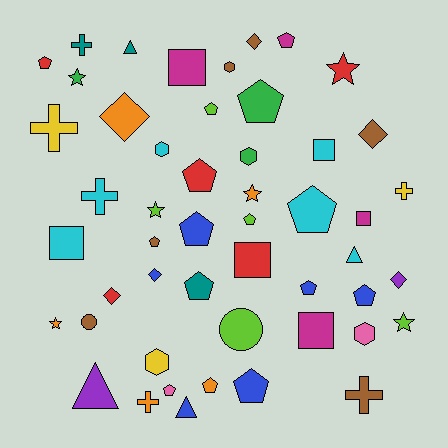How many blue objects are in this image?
There are 6 blue objects.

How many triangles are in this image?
There are 4 triangles.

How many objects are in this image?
There are 50 objects.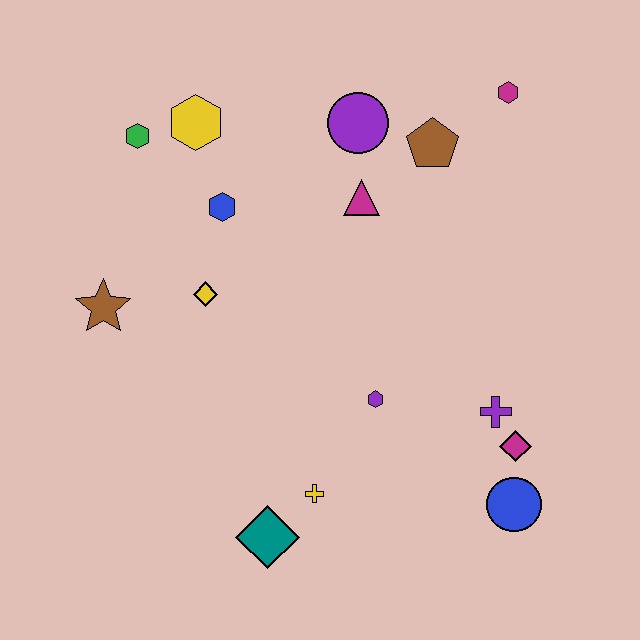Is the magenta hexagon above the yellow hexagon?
Yes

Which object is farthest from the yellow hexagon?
The blue circle is farthest from the yellow hexagon.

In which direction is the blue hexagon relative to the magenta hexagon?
The blue hexagon is to the left of the magenta hexagon.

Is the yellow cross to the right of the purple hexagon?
No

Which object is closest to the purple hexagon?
The yellow cross is closest to the purple hexagon.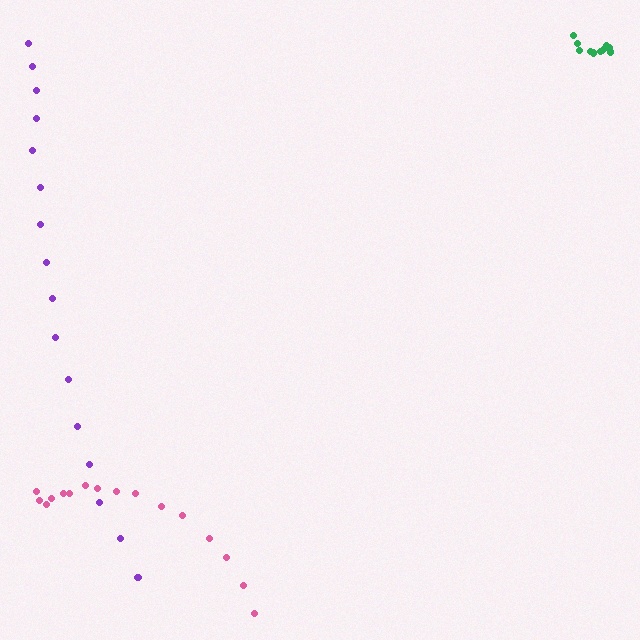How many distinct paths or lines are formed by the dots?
There are 3 distinct paths.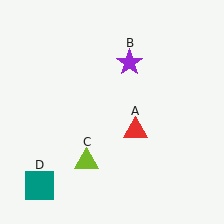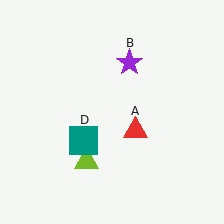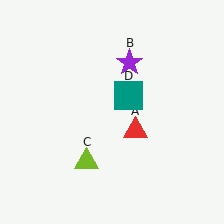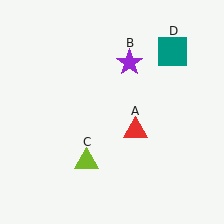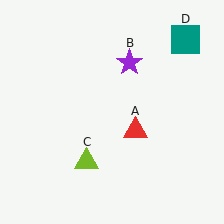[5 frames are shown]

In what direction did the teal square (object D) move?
The teal square (object D) moved up and to the right.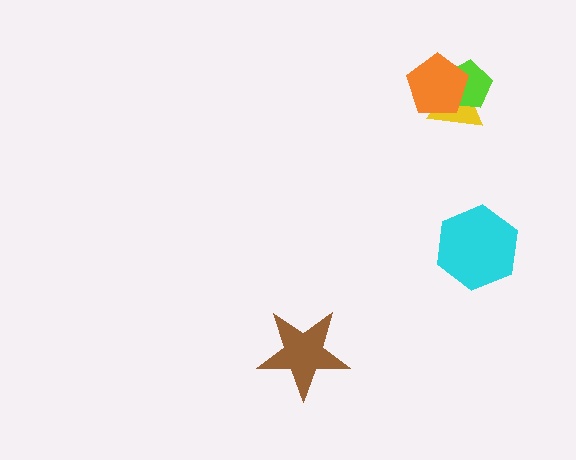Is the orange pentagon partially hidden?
No, no other shape covers it.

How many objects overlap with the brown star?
0 objects overlap with the brown star.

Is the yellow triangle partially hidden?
Yes, it is partially covered by another shape.